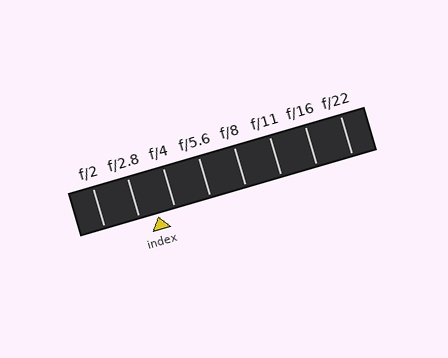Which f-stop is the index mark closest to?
The index mark is closest to f/2.8.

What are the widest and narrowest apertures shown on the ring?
The widest aperture shown is f/2 and the narrowest is f/22.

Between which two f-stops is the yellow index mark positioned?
The index mark is between f/2.8 and f/4.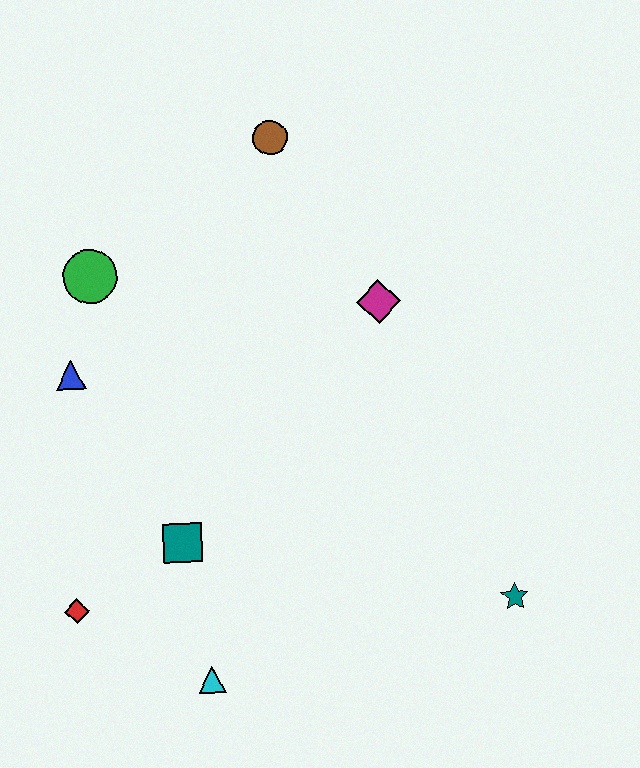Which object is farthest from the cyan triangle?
The brown circle is farthest from the cyan triangle.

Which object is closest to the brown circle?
The magenta diamond is closest to the brown circle.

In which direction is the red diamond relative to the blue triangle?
The red diamond is below the blue triangle.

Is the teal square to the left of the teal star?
Yes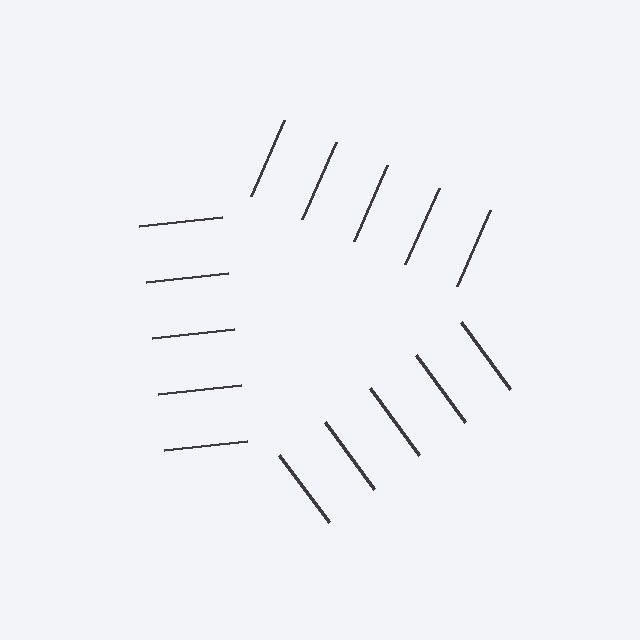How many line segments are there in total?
15 — 5 along each of the 3 edges.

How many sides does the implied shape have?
3 sides — the line-ends trace a triangle.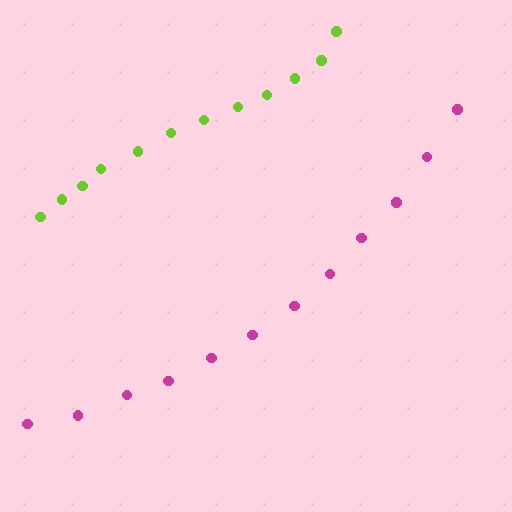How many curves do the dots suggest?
There are 2 distinct paths.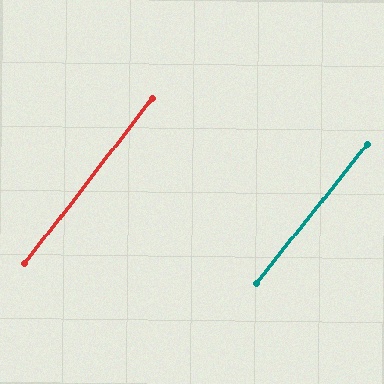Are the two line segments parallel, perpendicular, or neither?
Parallel — their directions differ by only 0.8°.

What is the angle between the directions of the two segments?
Approximately 1 degree.